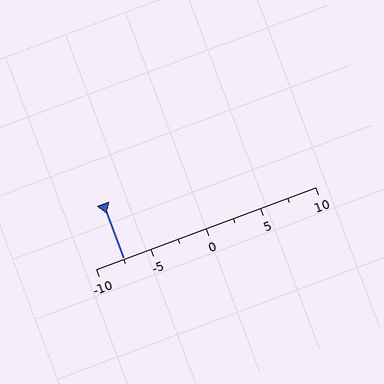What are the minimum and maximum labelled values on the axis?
The axis runs from -10 to 10.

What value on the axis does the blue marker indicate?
The marker indicates approximately -7.5.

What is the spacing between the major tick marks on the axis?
The major ticks are spaced 5 apart.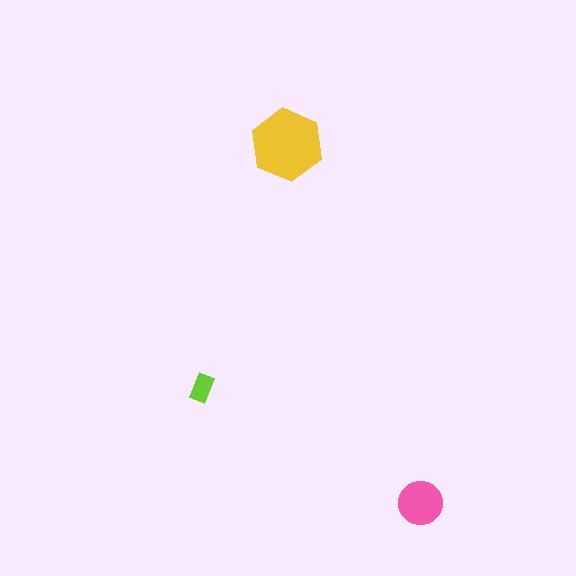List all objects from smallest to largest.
The lime rectangle, the pink circle, the yellow hexagon.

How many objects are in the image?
There are 3 objects in the image.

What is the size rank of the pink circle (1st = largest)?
2nd.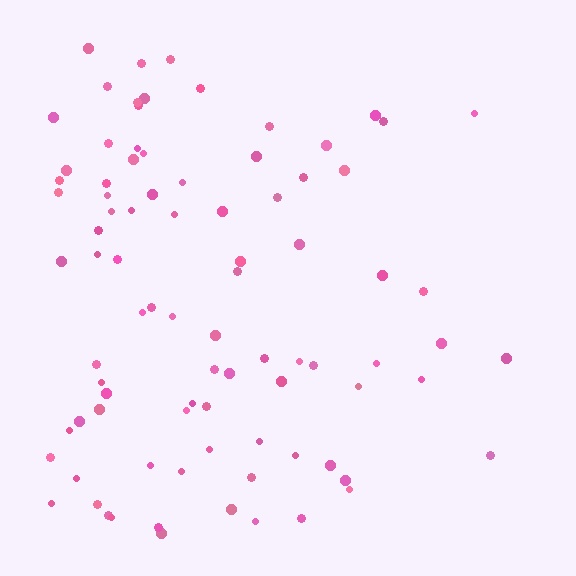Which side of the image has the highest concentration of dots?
The left.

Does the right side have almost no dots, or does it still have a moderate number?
Still a moderate number, just noticeably fewer than the left.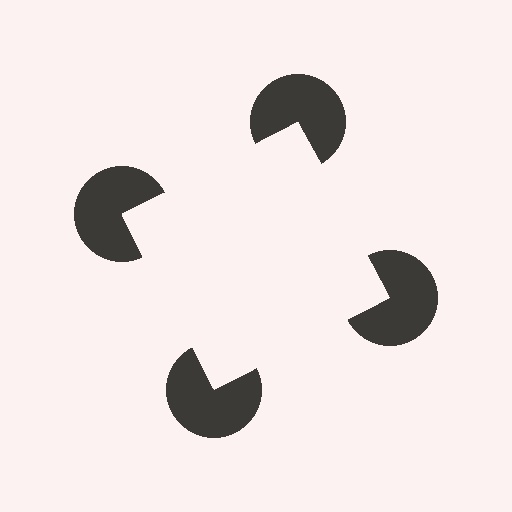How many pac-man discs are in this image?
There are 4 — one at each vertex of the illusory square.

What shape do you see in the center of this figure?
An illusory square — its edges are inferred from the aligned wedge cuts in the pac-man discs, not physically drawn.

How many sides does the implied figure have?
4 sides.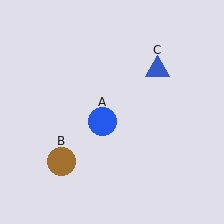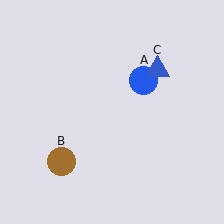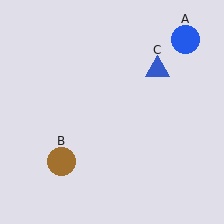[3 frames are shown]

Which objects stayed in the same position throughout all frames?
Brown circle (object B) and blue triangle (object C) remained stationary.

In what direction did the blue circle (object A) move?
The blue circle (object A) moved up and to the right.